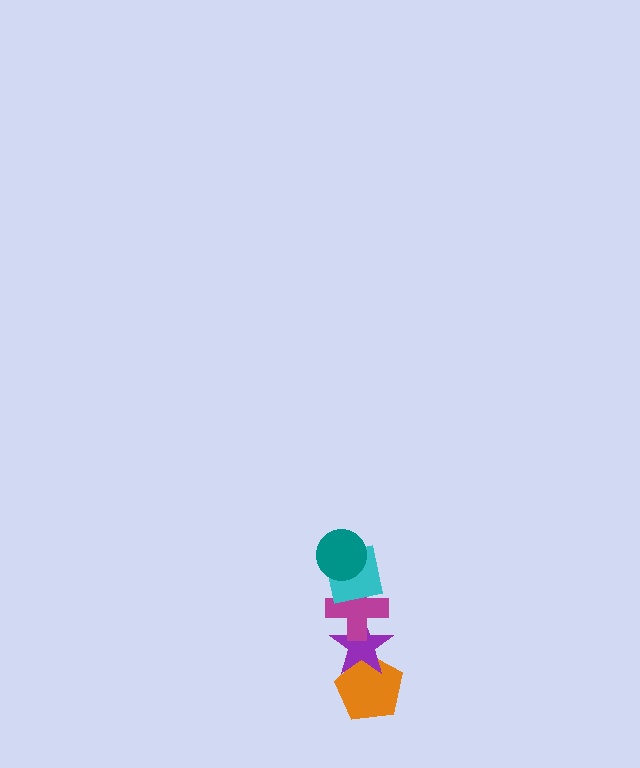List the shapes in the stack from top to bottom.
From top to bottom: the teal circle, the cyan square, the magenta cross, the purple star, the orange pentagon.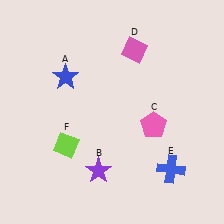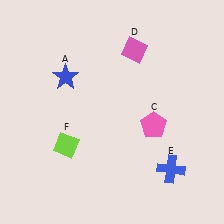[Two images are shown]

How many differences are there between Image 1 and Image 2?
There is 1 difference between the two images.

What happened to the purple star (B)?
The purple star (B) was removed in Image 2. It was in the bottom-left area of Image 1.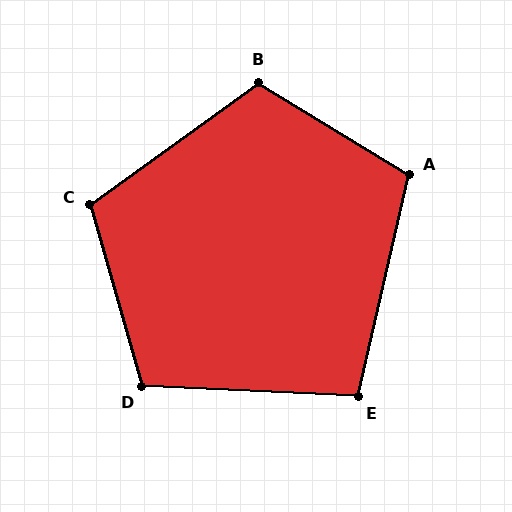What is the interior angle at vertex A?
Approximately 108 degrees (obtuse).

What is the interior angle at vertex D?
Approximately 108 degrees (obtuse).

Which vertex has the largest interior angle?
B, at approximately 112 degrees.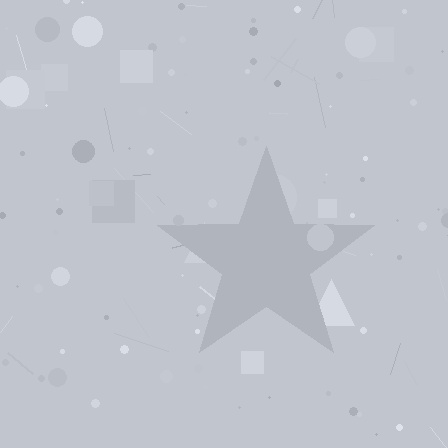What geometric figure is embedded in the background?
A star is embedded in the background.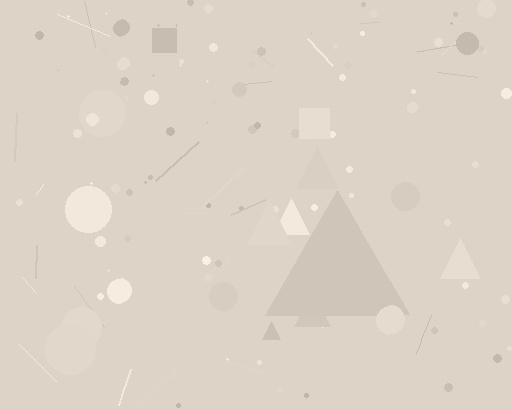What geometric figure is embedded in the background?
A triangle is embedded in the background.